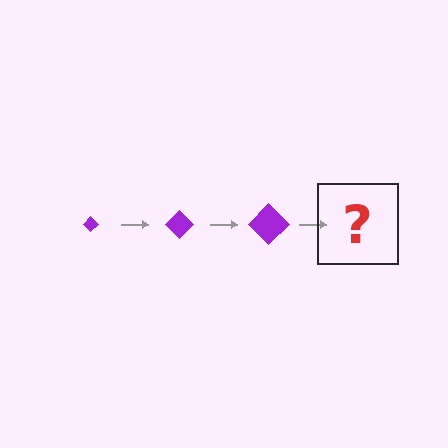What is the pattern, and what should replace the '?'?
The pattern is that the diamond gets progressively larger each step. The '?' should be a purple diamond, larger than the previous one.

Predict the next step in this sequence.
The next step is a purple diamond, larger than the previous one.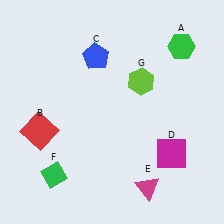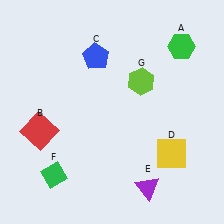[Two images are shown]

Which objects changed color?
D changed from magenta to yellow. E changed from magenta to purple.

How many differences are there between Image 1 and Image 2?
There are 2 differences between the two images.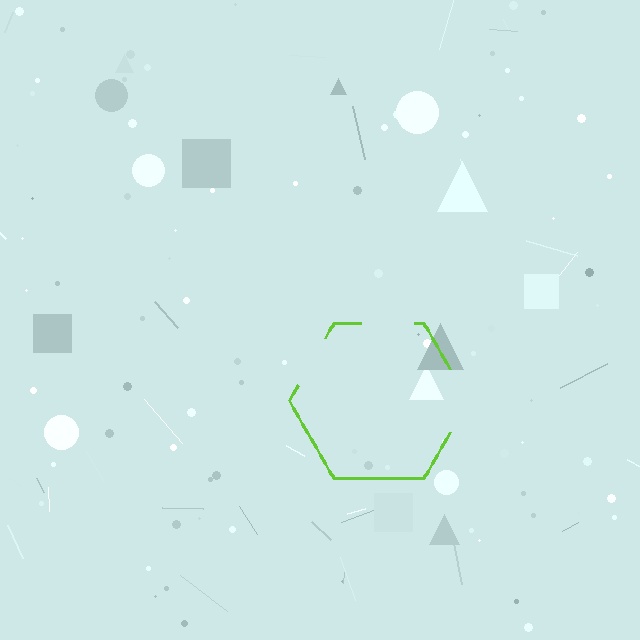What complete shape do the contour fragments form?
The contour fragments form a hexagon.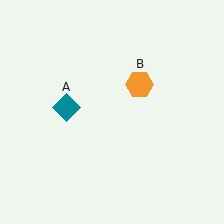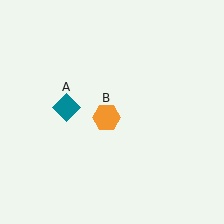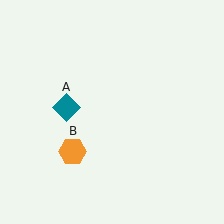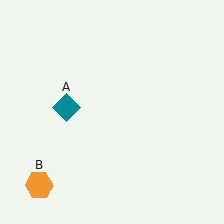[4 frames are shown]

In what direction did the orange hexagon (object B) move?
The orange hexagon (object B) moved down and to the left.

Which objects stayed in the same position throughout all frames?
Teal diamond (object A) remained stationary.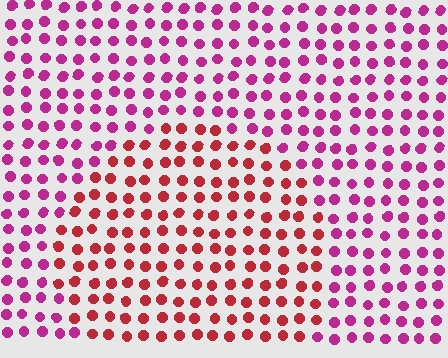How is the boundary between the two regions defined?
The boundary is defined purely by a slight shift in hue (about 38 degrees). Spacing, size, and orientation are identical on both sides.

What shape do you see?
I see a circle.